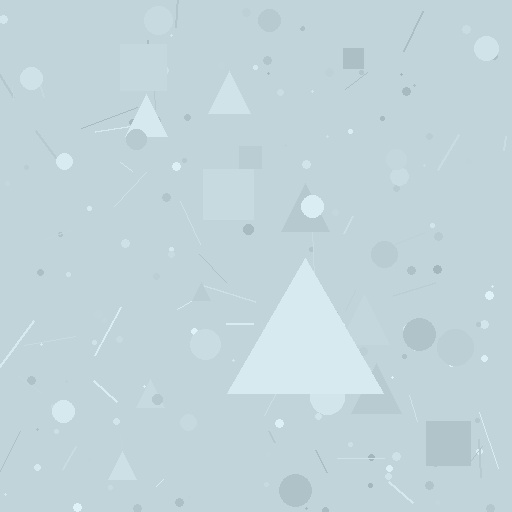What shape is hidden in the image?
A triangle is hidden in the image.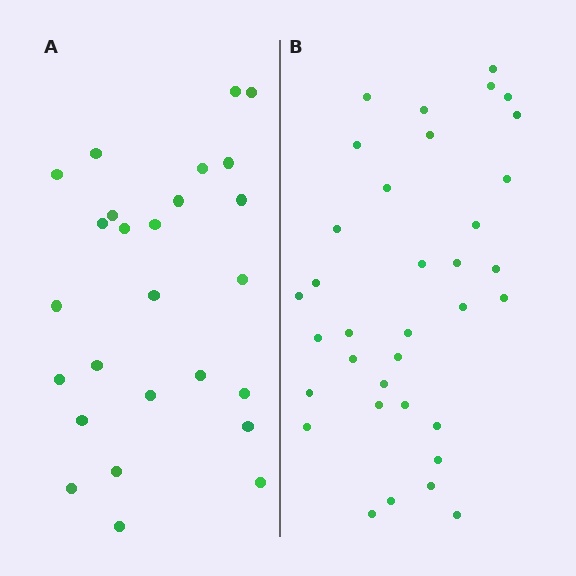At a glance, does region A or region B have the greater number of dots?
Region B (the right region) has more dots.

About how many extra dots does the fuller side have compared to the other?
Region B has roughly 8 or so more dots than region A.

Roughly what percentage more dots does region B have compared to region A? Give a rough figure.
About 35% more.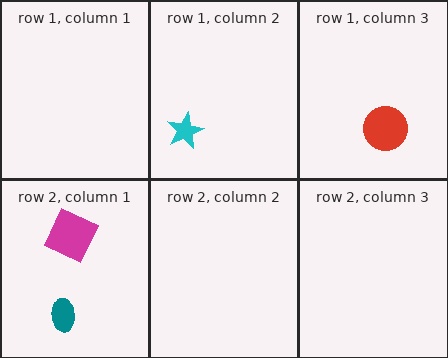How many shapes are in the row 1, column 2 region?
1.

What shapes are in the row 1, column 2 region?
The cyan star.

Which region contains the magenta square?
The row 2, column 1 region.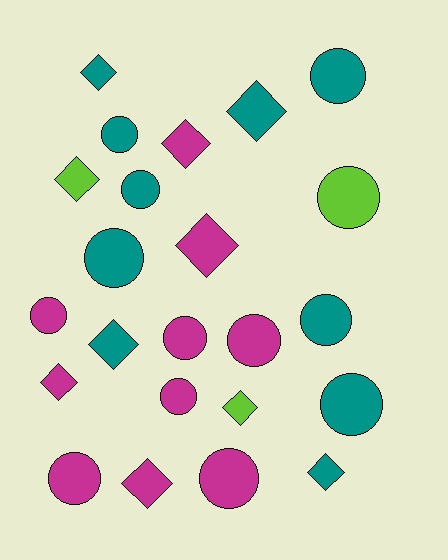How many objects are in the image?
There are 23 objects.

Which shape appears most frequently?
Circle, with 13 objects.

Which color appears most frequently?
Teal, with 10 objects.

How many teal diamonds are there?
There are 4 teal diamonds.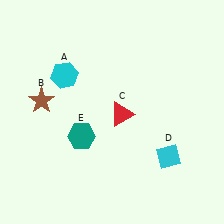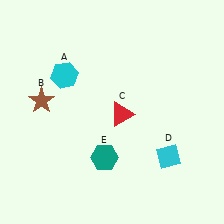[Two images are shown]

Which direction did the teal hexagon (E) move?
The teal hexagon (E) moved right.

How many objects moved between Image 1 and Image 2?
1 object moved between the two images.